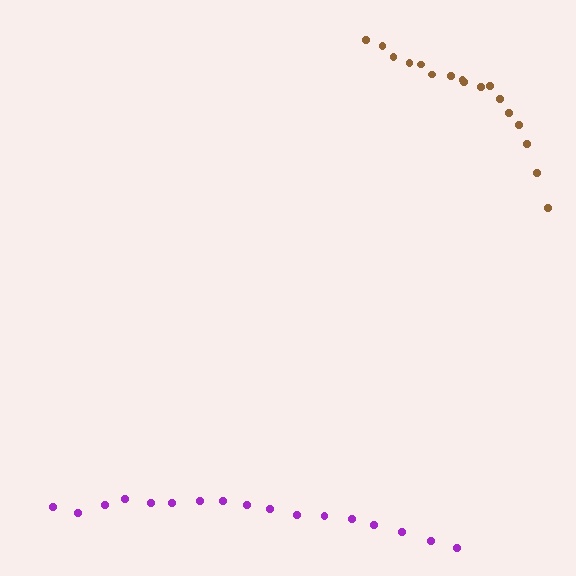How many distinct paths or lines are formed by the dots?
There are 2 distinct paths.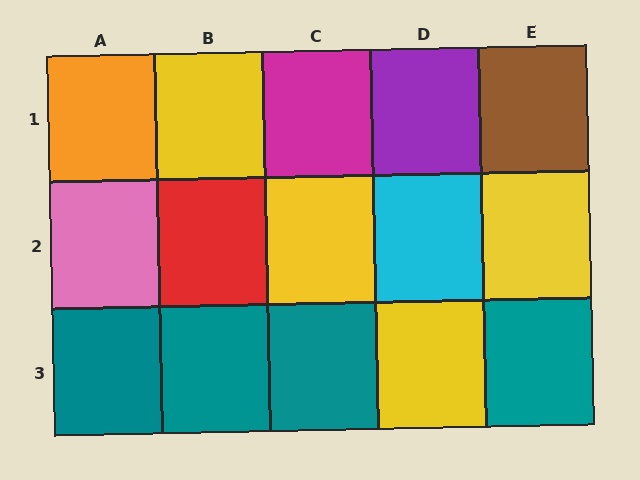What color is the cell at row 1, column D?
Purple.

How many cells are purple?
1 cell is purple.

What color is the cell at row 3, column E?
Teal.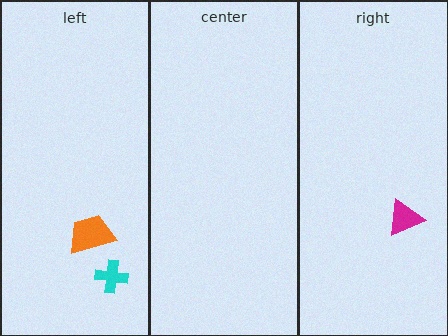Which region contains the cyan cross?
The left region.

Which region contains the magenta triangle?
The right region.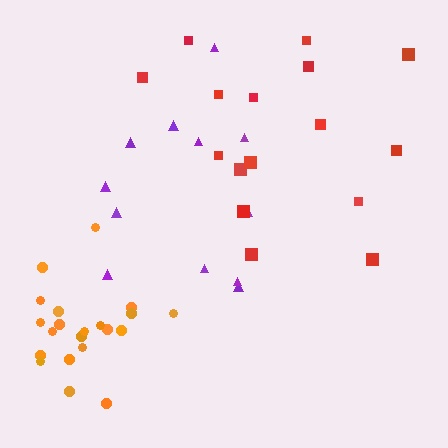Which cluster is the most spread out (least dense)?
Purple.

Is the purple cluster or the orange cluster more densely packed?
Orange.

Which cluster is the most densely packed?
Orange.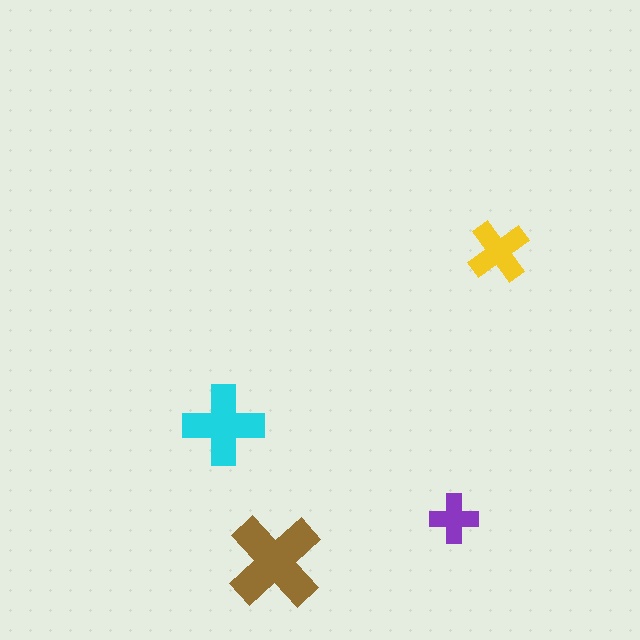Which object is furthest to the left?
The cyan cross is leftmost.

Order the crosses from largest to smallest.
the brown one, the cyan one, the yellow one, the purple one.